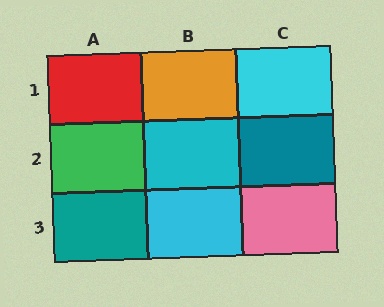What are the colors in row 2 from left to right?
Green, cyan, teal.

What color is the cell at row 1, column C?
Cyan.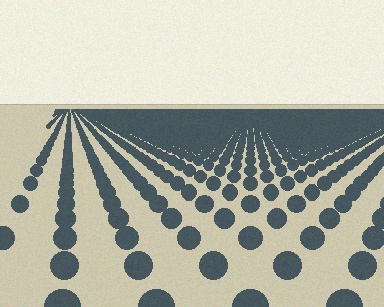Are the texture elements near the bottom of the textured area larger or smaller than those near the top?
Larger. Near the bottom, elements are closer to the viewer and appear at a bigger on-screen size.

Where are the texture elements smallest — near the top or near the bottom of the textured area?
Near the top.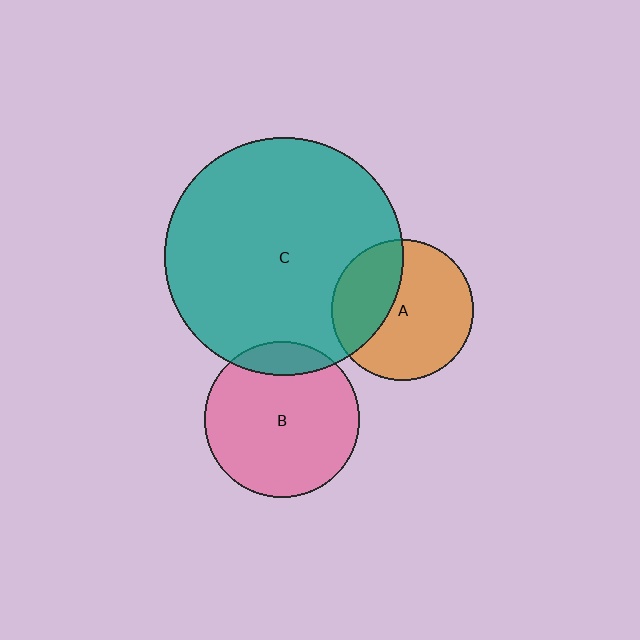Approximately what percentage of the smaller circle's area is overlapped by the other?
Approximately 35%.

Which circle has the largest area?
Circle C (teal).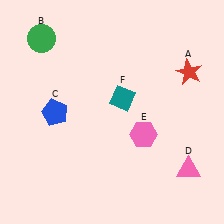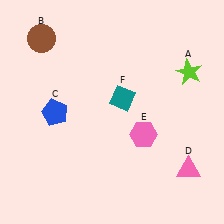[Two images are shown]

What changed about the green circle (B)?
In Image 1, B is green. In Image 2, it changed to brown.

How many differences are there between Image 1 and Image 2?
There are 2 differences between the two images.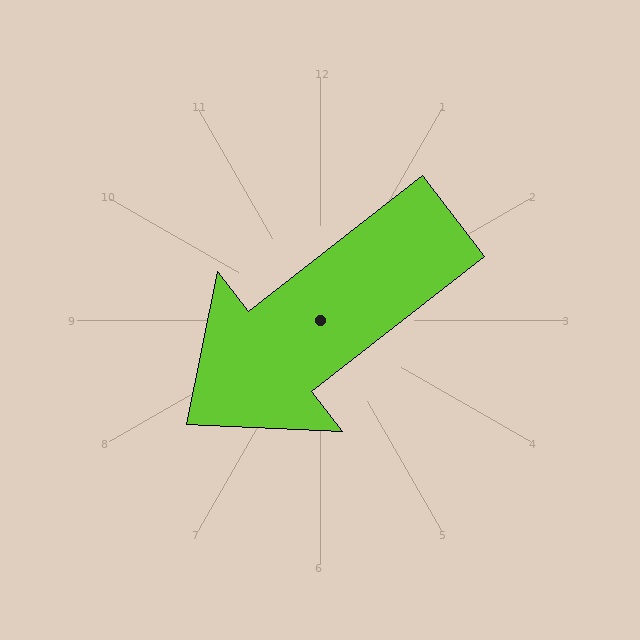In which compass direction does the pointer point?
Southwest.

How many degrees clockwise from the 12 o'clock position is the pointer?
Approximately 232 degrees.